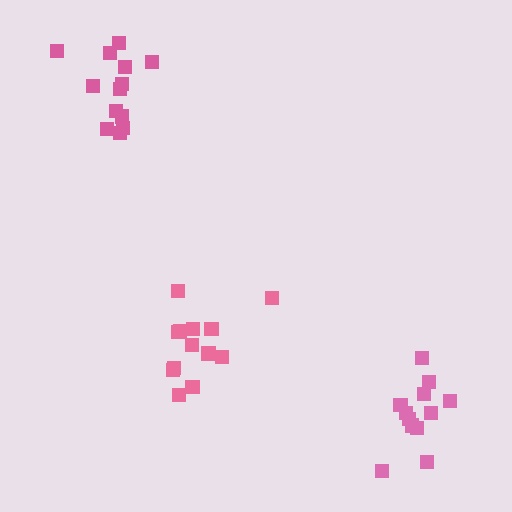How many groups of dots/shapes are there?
There are 3 groups.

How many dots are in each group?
Group 1: 14 dots, Group 2: 13 dots, Group 3: 12 dots (39 total).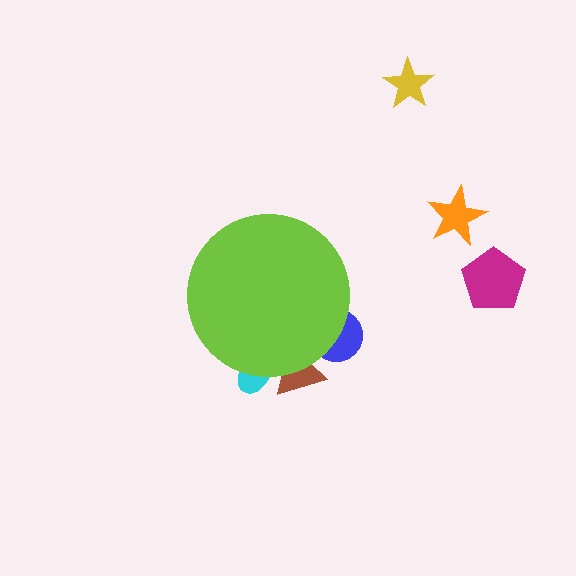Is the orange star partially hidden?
No, the orange star is fully visible.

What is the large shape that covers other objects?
A lime circle.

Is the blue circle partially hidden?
Yes, the blue circle is partially hidden behind the lime circle.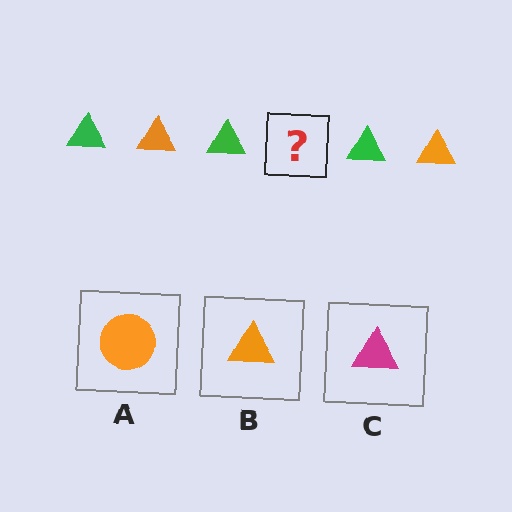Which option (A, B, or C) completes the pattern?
B.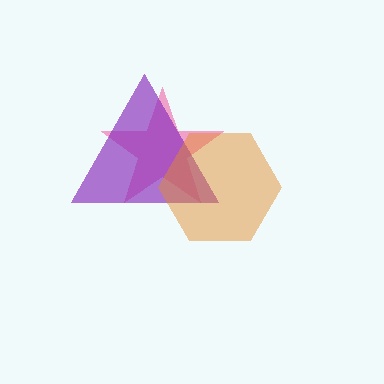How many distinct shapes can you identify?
There are 3 distinct shapes: a pink star, a purple triangle, an orange hexagon.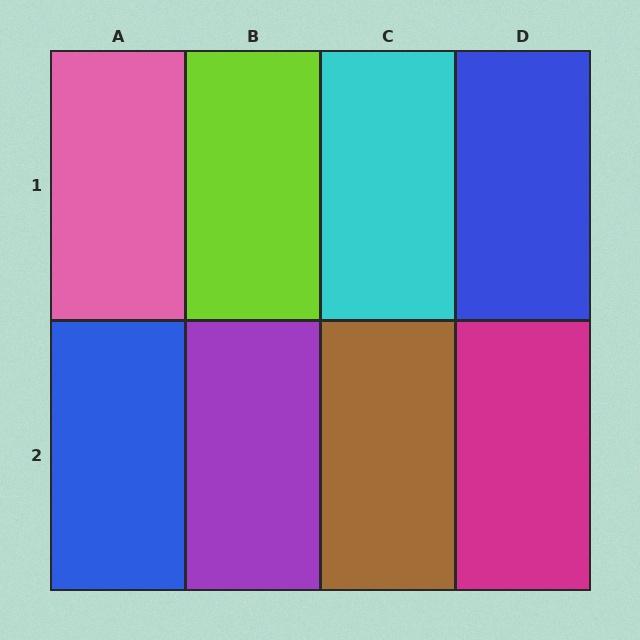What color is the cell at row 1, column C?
Cyan.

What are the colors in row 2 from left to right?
Blue, purple, brown, magenta.